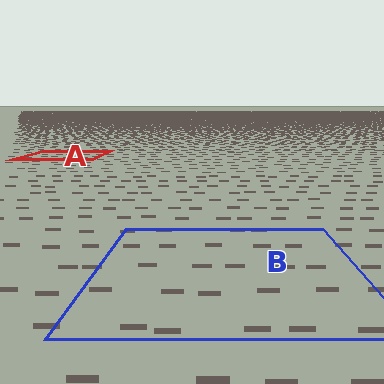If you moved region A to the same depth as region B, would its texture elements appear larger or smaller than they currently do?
They would appear larger. At a closer depth, the same texture elements are projected at a bigger on-screen size.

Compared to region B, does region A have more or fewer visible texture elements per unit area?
Region A has more texture elements per unit area — they are packed more densely because it is farther away.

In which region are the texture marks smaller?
The texture marks are smaller in region A, because it is farther away.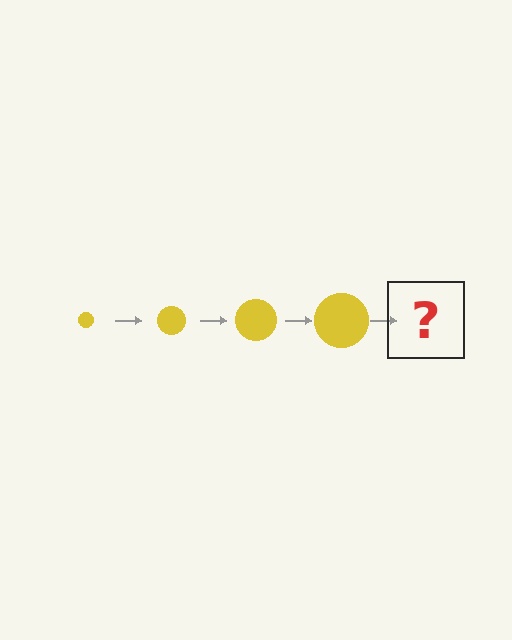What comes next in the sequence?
The next element should be a yellow circle, larger than the previous one.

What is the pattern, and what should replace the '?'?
The pattern is that the circle gets progressively larger each step. The '?' should be a yellow circle, larger than the previous one.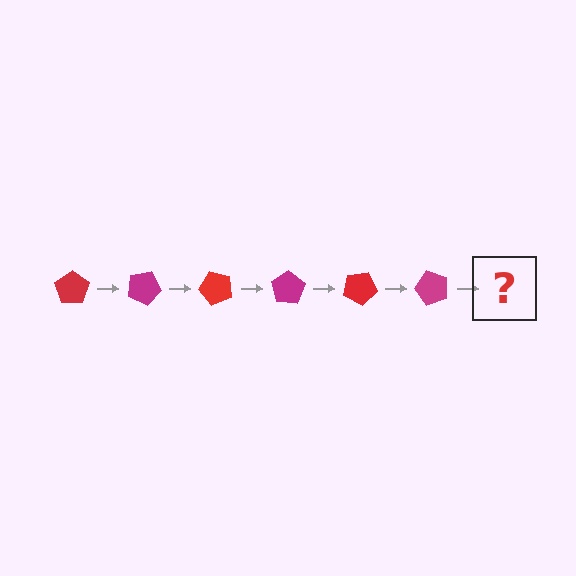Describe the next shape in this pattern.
It should be a red pentagon, rotated 150 degrees from the start.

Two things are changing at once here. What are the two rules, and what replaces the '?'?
The two rules are that it rotates 25 degrees each step and the color cycles through red and magenta. The '?' should be a red pentagon, rotated 150 degrees from the start.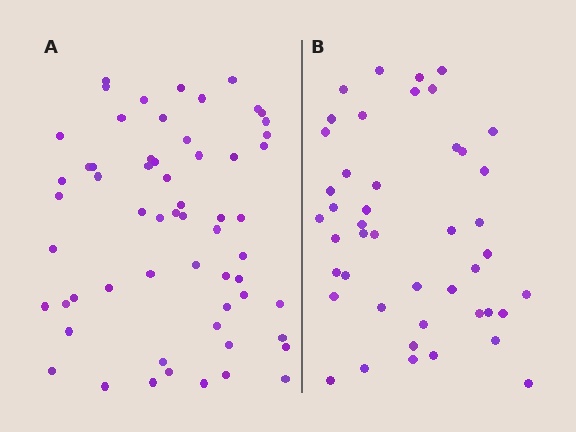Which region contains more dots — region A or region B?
Region A (the left region) has more dots.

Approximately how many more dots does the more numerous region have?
Region A has approximately 15 more dots than region B.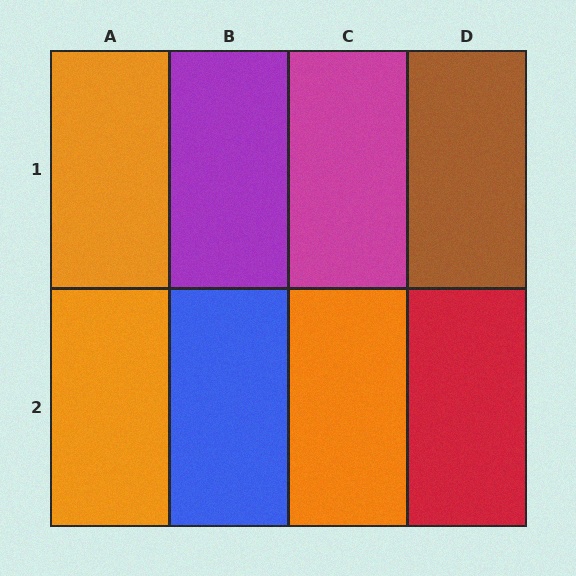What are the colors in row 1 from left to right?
Orange, purple, magenta, brown.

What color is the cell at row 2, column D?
Red.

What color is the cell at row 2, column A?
Orange.